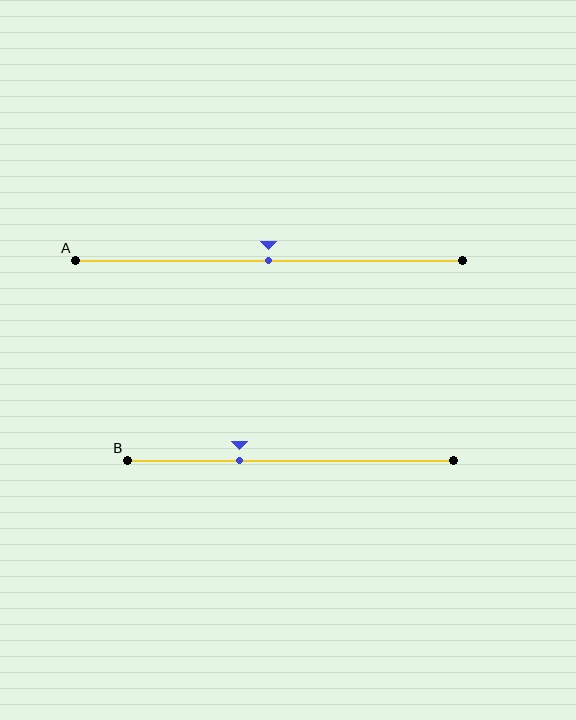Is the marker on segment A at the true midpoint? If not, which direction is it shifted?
Yes, the marker on segment A is at the true midpoint.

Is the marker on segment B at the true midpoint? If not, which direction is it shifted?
No, the marker on segment B is shifted to the left by about 16% of the segment length.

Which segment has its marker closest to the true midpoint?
Segment A has its marker closest to the true midpoint.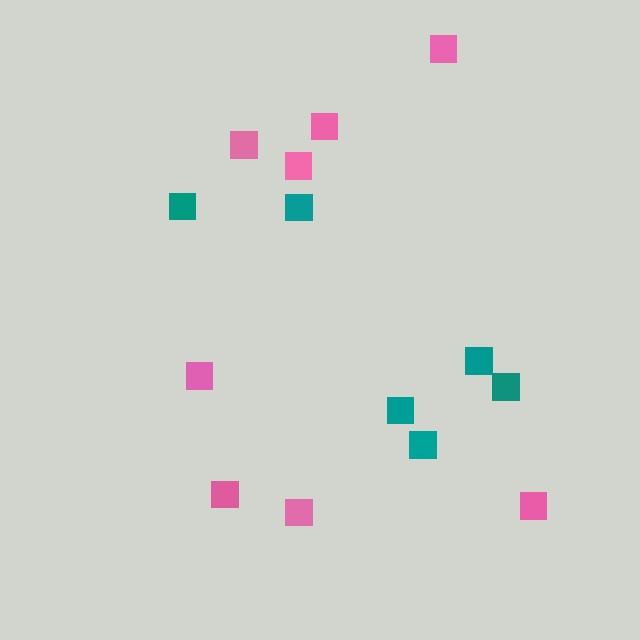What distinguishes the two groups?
There are 2 groups: one group of pink squares (8) and one group of teal squares (6).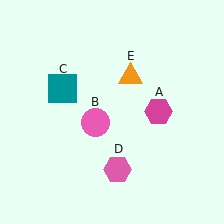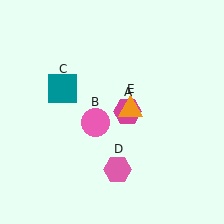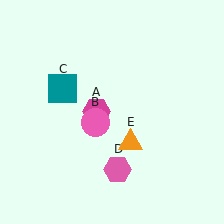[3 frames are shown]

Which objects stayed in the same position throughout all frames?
Pink circle (object B) and teal square (object C) and pink hexagon (object D) remained stationary.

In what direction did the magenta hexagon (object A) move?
The magenta hexagon (object A) moved left.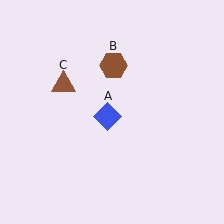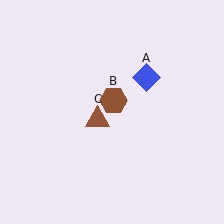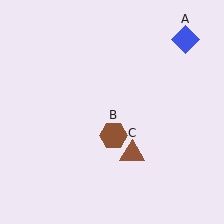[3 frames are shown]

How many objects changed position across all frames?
3 objects changed position: blue diamond (object A), brown hexagon (object B), brown triangle (object C).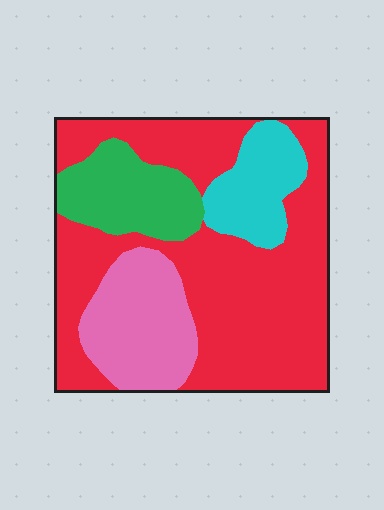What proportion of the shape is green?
Green covers about 15% of the shape.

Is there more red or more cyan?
Red.